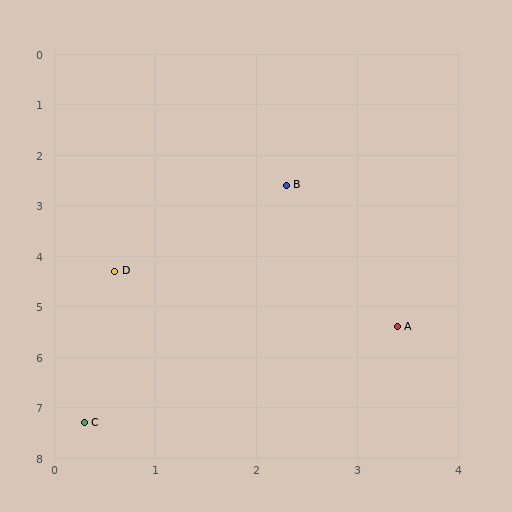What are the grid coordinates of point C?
Point C is at approximately (0.3, 7.3).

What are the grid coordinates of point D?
Point D is at approximately (0.6, 4.3).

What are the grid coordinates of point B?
Point B is at approximately (2.3, 2.6).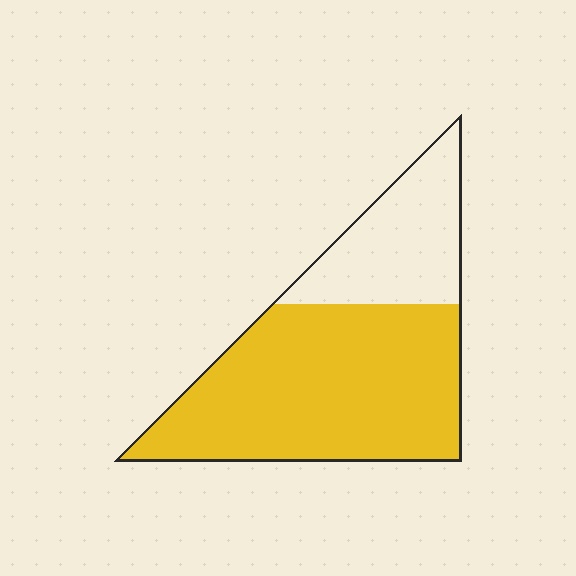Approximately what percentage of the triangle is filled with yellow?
Approximately 70%.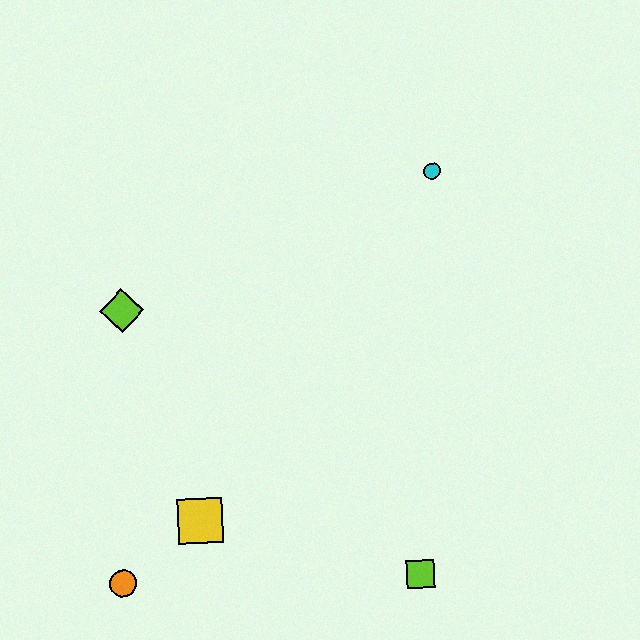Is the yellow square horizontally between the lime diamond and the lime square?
Yes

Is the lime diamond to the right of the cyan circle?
No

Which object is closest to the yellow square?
The orange circle is closest to the yellow square.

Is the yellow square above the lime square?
Yes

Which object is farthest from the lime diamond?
The lime square is farthest from the lime diamond.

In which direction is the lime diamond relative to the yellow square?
The lime diamond is above the yellow square.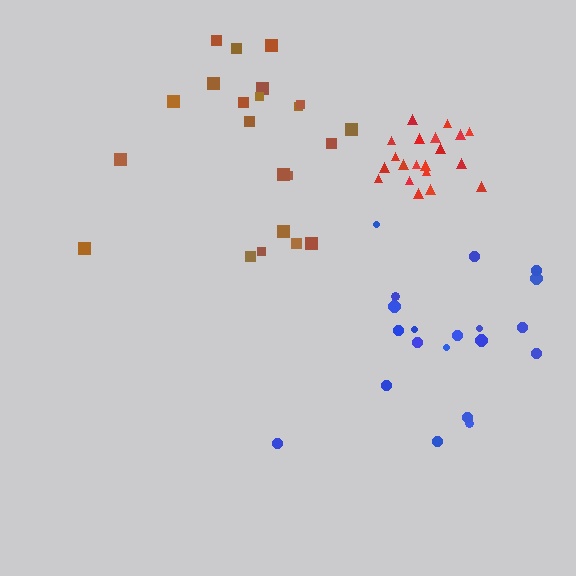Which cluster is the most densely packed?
Red.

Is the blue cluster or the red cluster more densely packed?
Red.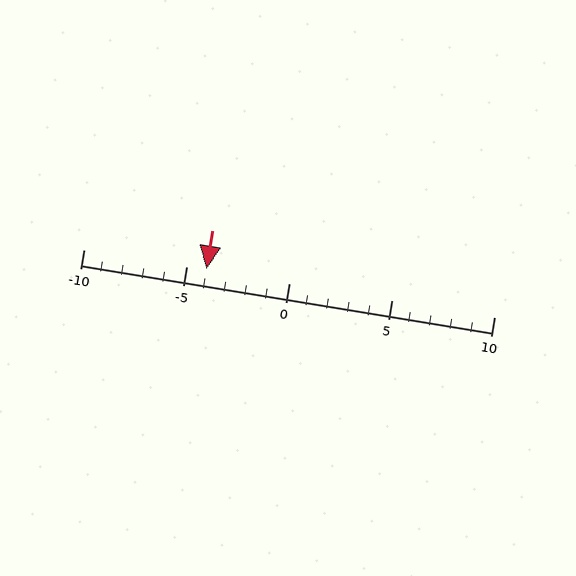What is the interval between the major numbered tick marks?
The major tick marks are spaced 5 units apart.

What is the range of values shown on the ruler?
The ruler shows values from -10 to 10.